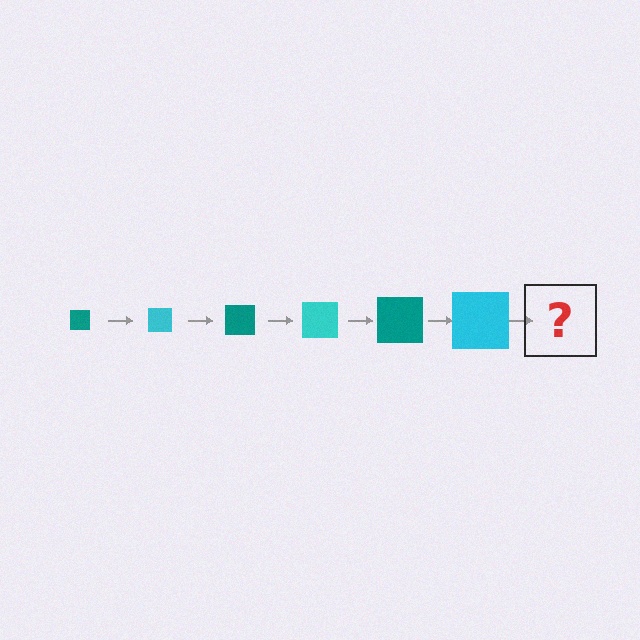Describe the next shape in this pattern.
It should be a teal square, larger than the previous one.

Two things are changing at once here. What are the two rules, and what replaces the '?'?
The two rules are that the square grows larger each step and the color cycles through teal and cyan. The '?' should be a teal square, larger than the previous one.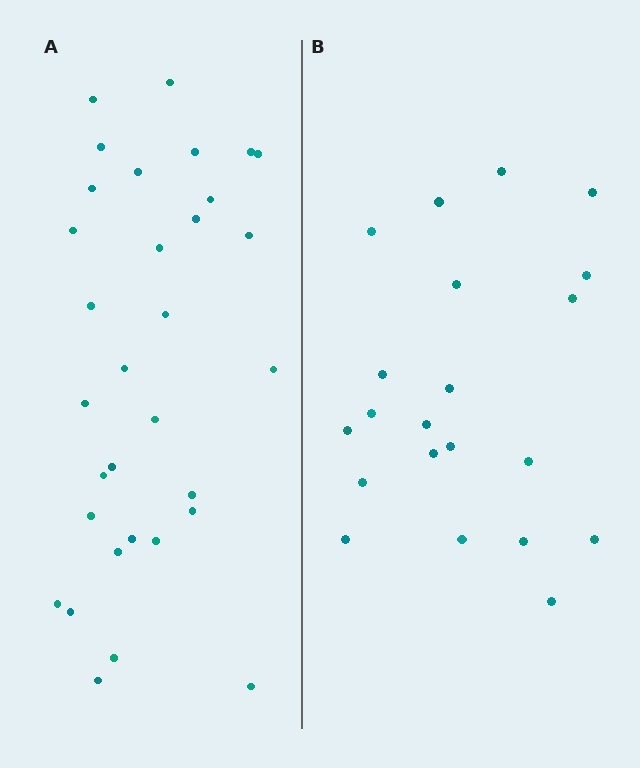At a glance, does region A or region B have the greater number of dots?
Region A (the left region) has more dots.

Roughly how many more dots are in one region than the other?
Region A has roughly 12 or so more dots than region B.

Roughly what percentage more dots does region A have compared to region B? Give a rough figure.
About 50% more.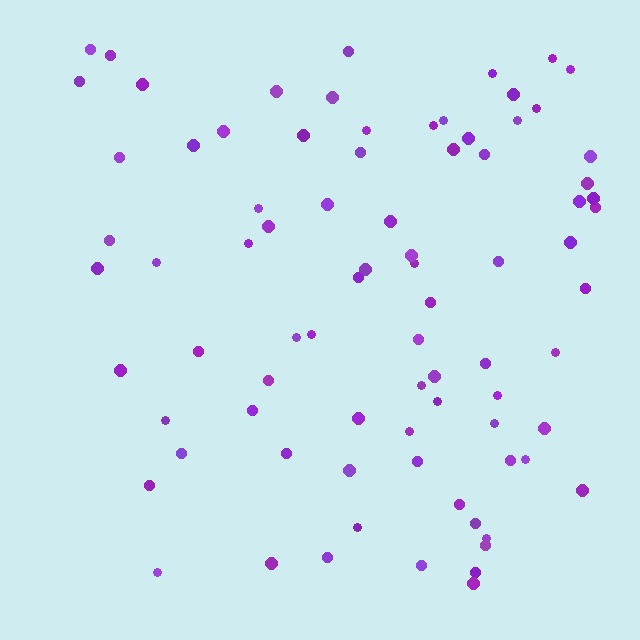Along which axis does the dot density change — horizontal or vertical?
Horizontal.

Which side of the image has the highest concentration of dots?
The right.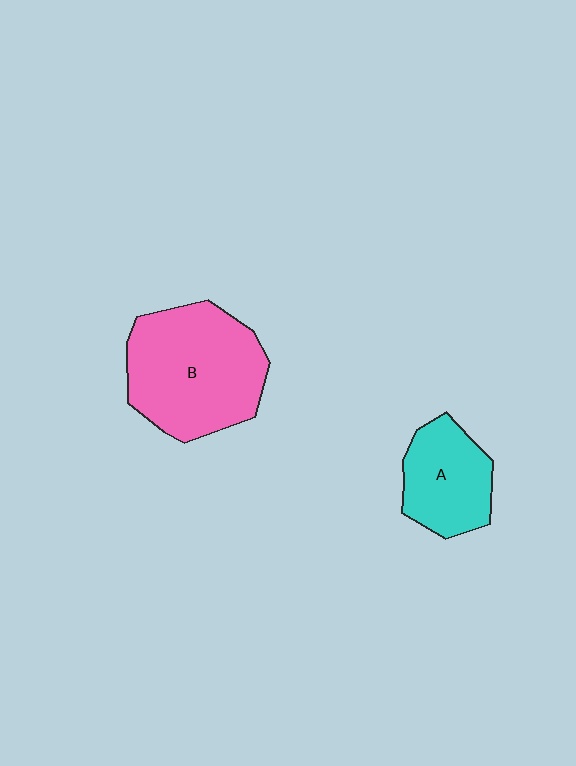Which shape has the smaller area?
Shape A (cyan).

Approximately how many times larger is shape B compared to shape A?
Approximately 1.8 times.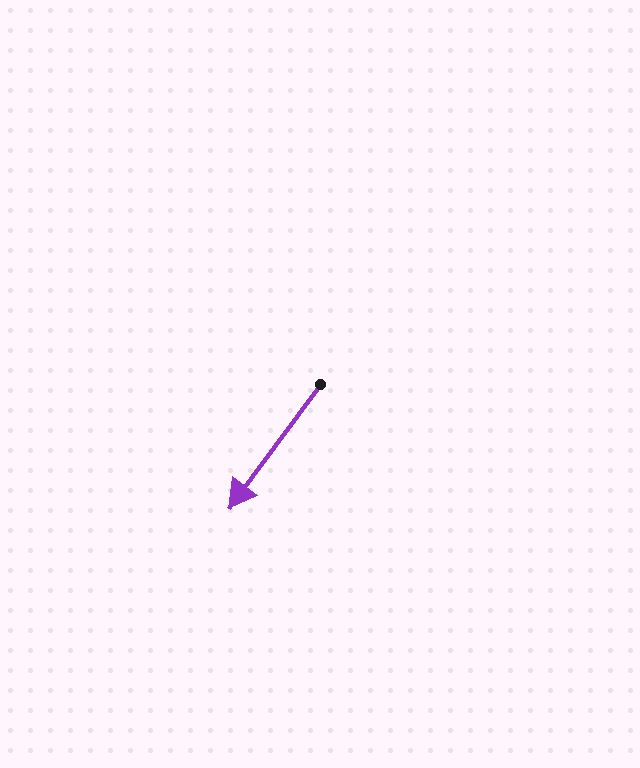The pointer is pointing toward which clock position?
Roughly 7 o'clock.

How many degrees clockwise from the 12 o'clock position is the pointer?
Approximately 216 degrees.